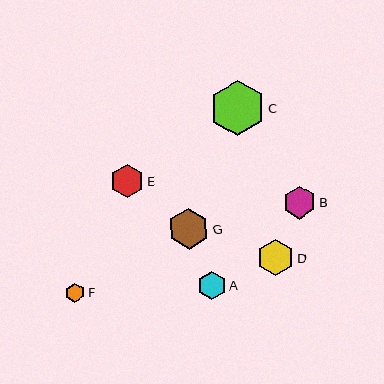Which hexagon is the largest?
Hexagon C is the largest with a size of approximately 55 pixels.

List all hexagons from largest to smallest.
From largest to smallest: C, G, D, E, B, A, F.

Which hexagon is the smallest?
Hexagon F is the smallest with a size of approximately 19 pixels.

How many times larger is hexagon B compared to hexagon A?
Hexagon B is approximately 1.2 times the size of hexagon A.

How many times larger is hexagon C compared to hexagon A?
Hexagon C is approximately 2.0 times the size of hexagon A.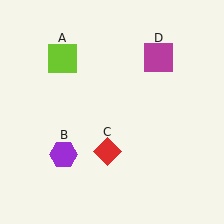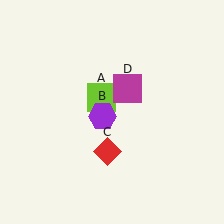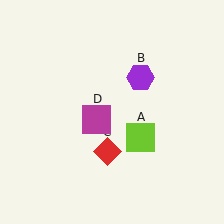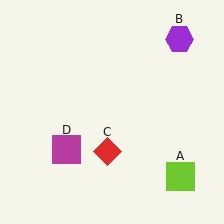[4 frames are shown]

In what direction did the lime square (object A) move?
The lime square (object A) moved down and to the right.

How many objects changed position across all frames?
3 objects changed position: lime square (object A), purple hexagon (object B), magenta square (object D).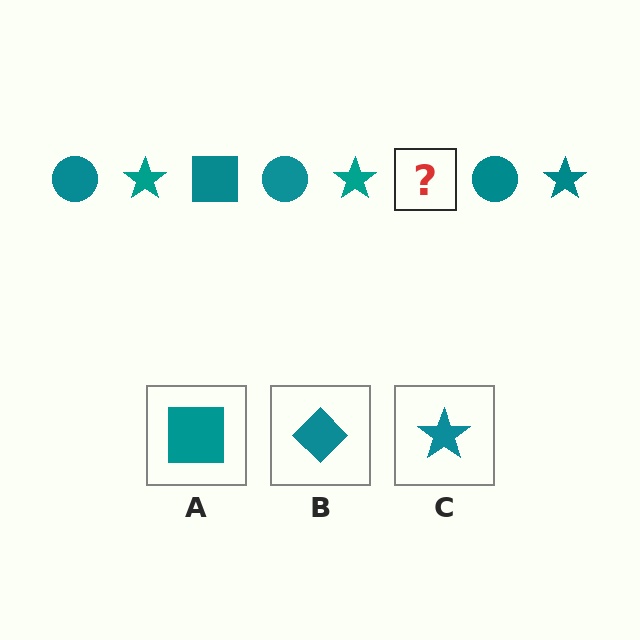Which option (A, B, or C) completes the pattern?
A.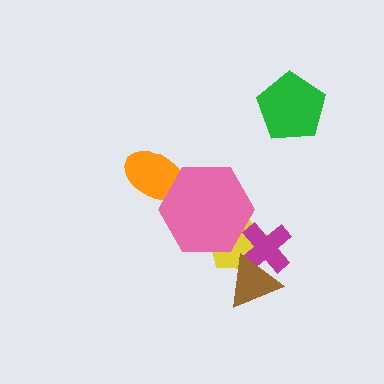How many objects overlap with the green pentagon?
0 objects overlap with the green pentagon.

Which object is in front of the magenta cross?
The brown triangle is in front of the magenta cross.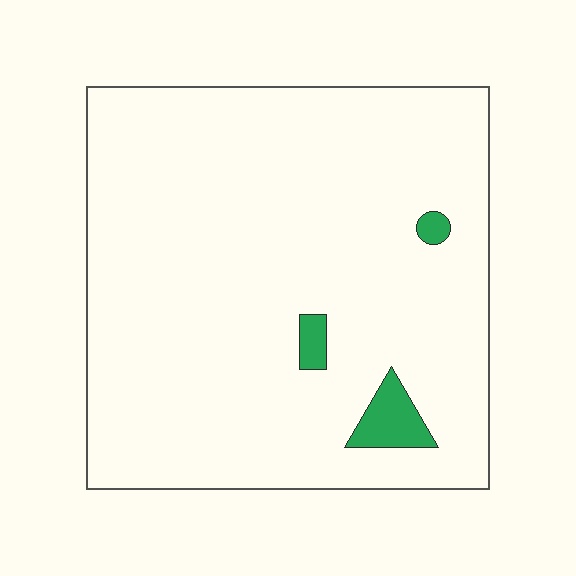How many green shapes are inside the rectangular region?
3.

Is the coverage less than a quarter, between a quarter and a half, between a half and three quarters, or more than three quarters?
Less than a quarter.